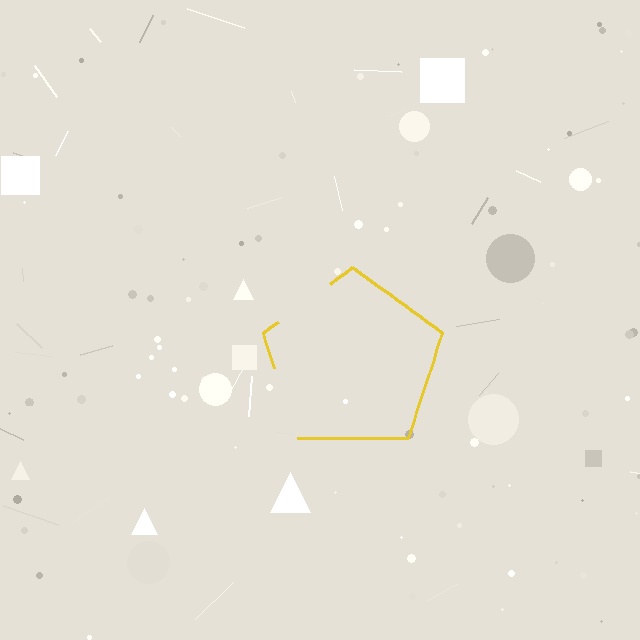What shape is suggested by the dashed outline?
The dashed outline suggests a pentagon.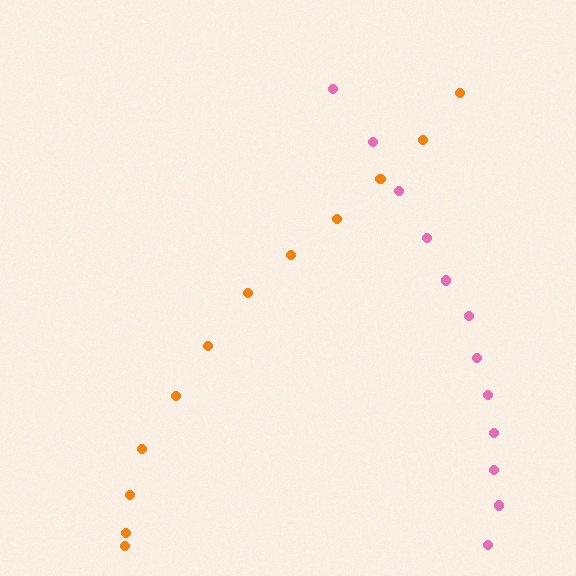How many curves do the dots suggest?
There are 2 distinct paths.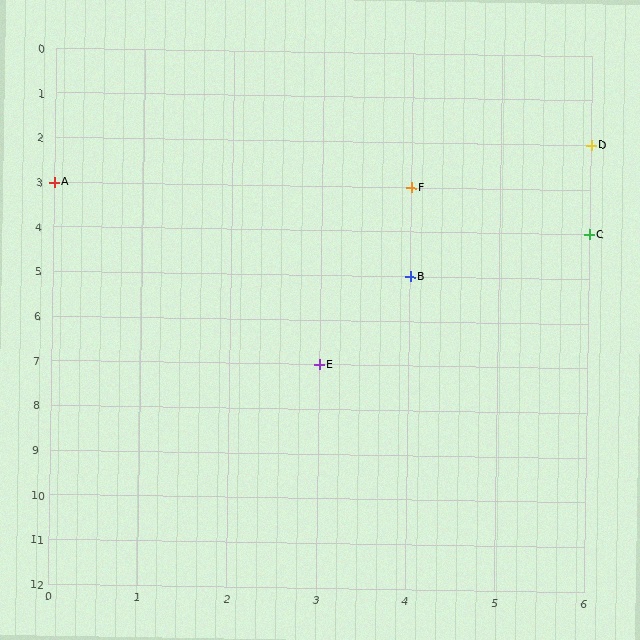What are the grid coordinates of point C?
Point C is at grid coordinates (6, 4).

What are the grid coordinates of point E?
Point E is at grid coordinates (3, 7).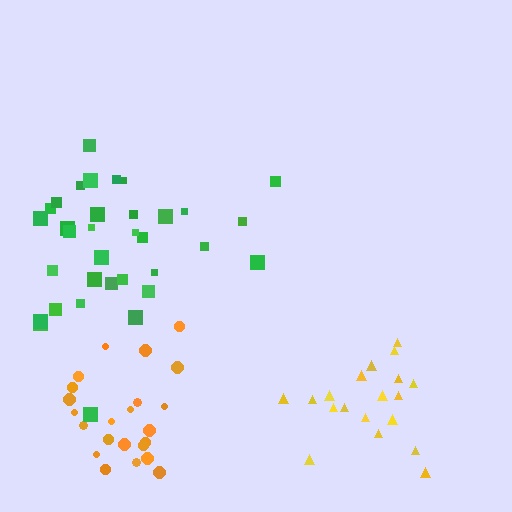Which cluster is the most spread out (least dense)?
Yellow.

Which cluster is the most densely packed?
Orange.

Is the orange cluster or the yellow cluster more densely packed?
Orange.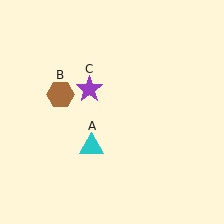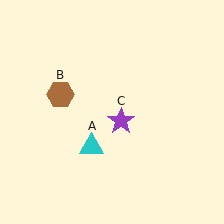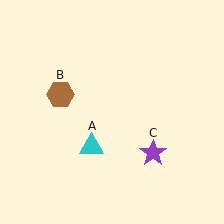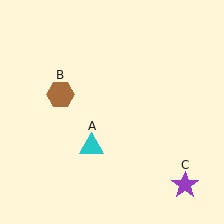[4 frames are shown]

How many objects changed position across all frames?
1 object changed position: purple star (object C).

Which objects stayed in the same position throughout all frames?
Cyan triangle (object A) and brown hexagon (object B) remained stationary.